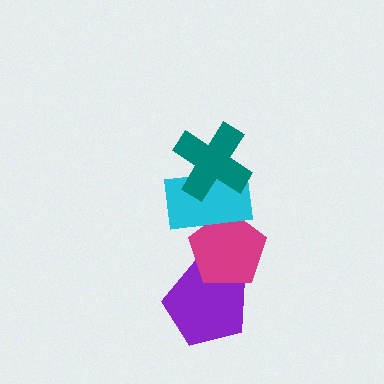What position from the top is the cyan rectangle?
The cyan rectangle is 2nd from the top.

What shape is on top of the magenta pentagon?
The cyan rectangle is on top of the magenta pentagon.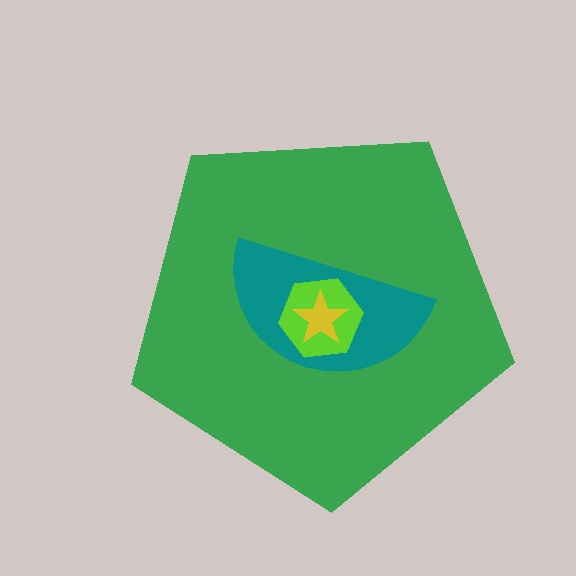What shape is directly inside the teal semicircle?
The lime hexagon.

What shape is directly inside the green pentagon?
The teal semicircle.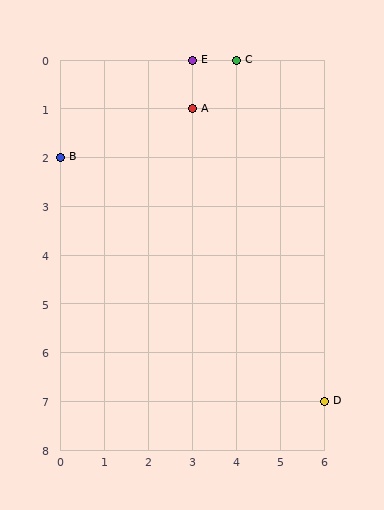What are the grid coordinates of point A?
Point A is at grid coordinates (3, 1).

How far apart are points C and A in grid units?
Points C and A are 1 column and 1 row apart (about 1.4 grid units diagonally).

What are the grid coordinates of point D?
Point D is at grid coordinates (6, 7).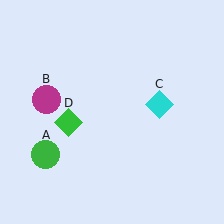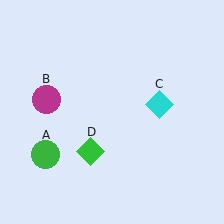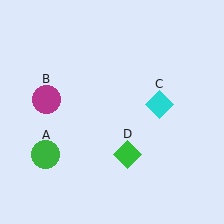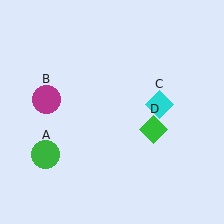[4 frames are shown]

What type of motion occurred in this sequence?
The green diamond (object D) rotated counterclockwise around the center of the scene.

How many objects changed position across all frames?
1 object changed position: green diamond (object D).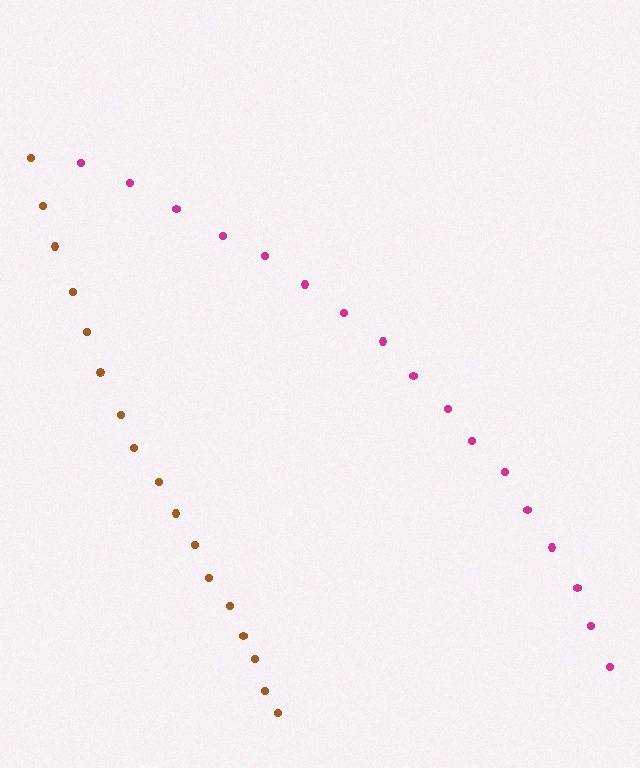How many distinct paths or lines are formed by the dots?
There are 2 distinct paths.